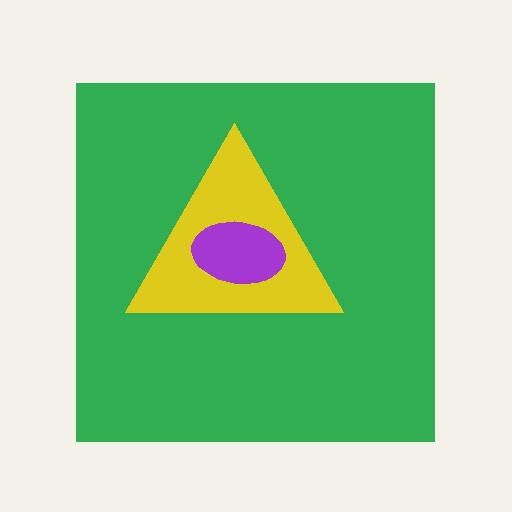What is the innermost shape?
The purple ellipse.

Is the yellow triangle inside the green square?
Yes.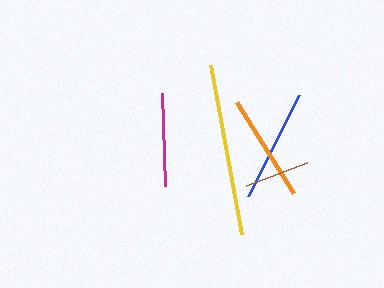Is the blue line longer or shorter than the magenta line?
The blue line is longer than the magenta line.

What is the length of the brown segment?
The brown segment is approximately 66 pixels long.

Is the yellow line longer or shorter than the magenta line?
The yellow line is longer than the magenta line.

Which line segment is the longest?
The yellow line is the longest at approximately 171 pixels.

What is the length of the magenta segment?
The magenta segment is approximately 93 pixels long.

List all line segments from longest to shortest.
From longest to shortest: yellow, blue, orange, magenta, brown.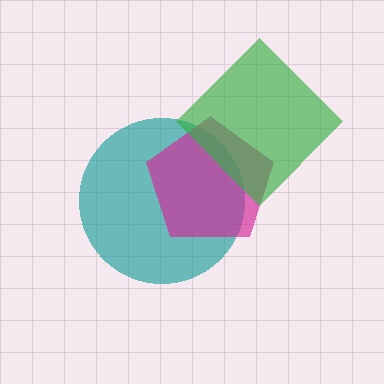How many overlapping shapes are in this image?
There are 3 overlapping shapes in the image.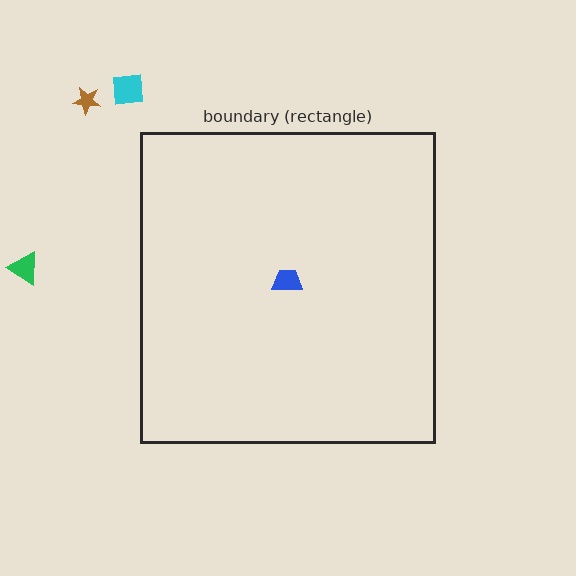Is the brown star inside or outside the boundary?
Outside.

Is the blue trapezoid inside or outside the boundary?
Inside.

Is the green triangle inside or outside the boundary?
Outside.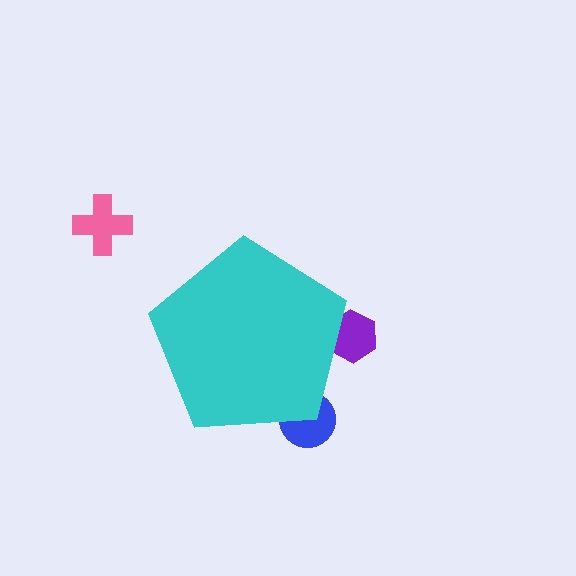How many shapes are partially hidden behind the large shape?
2 shapes are partially hidden.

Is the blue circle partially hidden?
Yes, the blue circle is partially hidden behind the cyan pentagon.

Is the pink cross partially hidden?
No, the pink cross is fully visible.